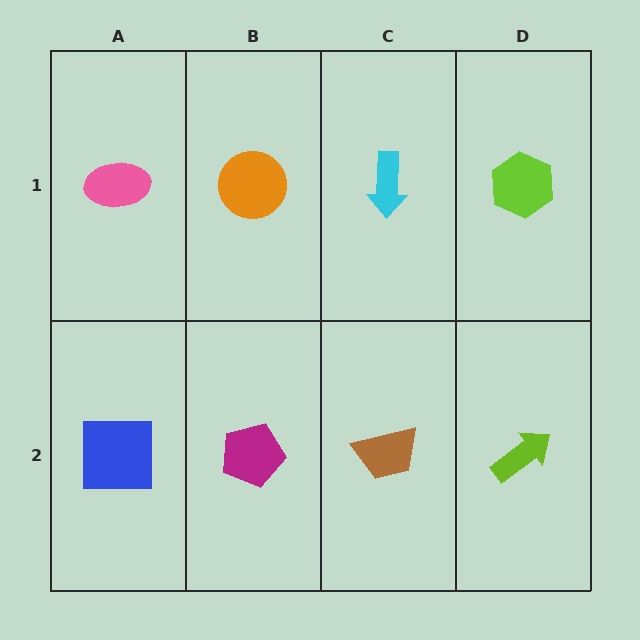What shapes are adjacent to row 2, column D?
A lime hexagon (row 1, column D), a brown trapezoid (row 2, column C).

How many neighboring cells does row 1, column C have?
3.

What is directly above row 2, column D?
A lime hexagon.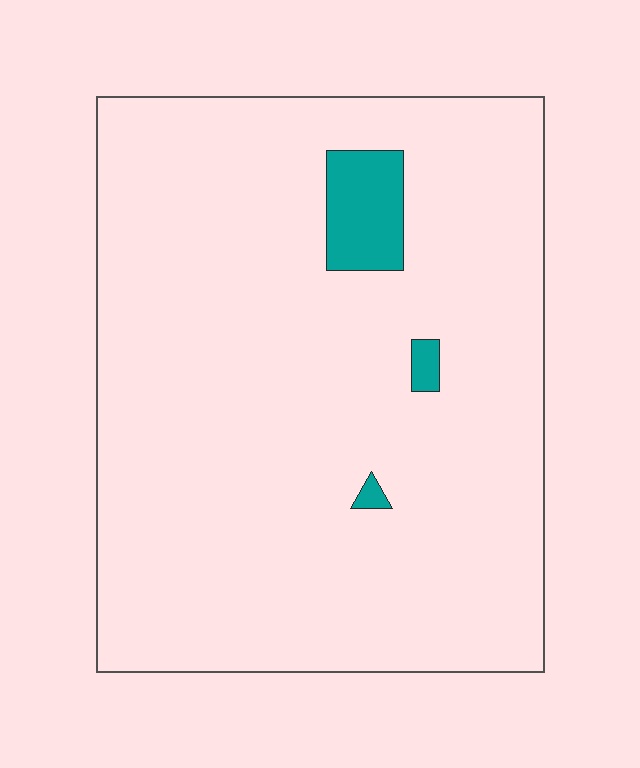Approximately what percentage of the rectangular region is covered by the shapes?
Approximately 5%.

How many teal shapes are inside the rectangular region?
3.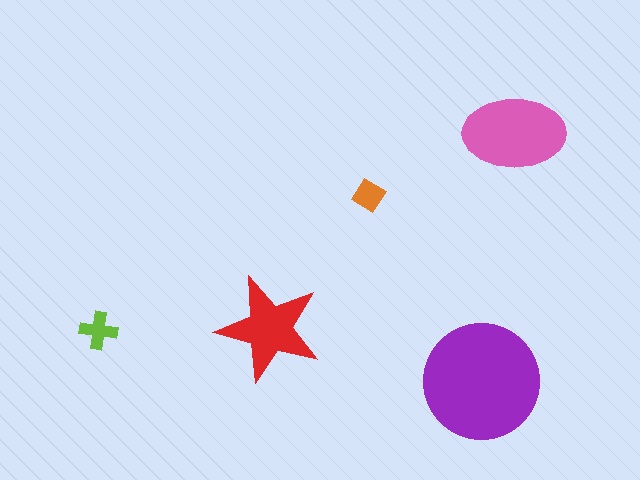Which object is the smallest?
The orange diamond.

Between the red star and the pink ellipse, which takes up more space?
The pink ellipse.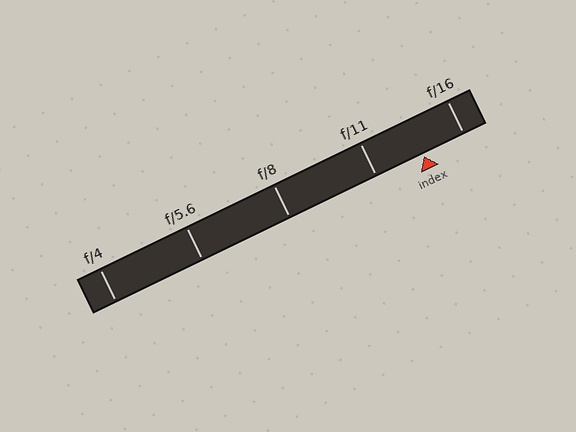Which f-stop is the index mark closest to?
The index mark is closest to f/16.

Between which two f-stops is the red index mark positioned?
The index mark is between f/11 and f/16.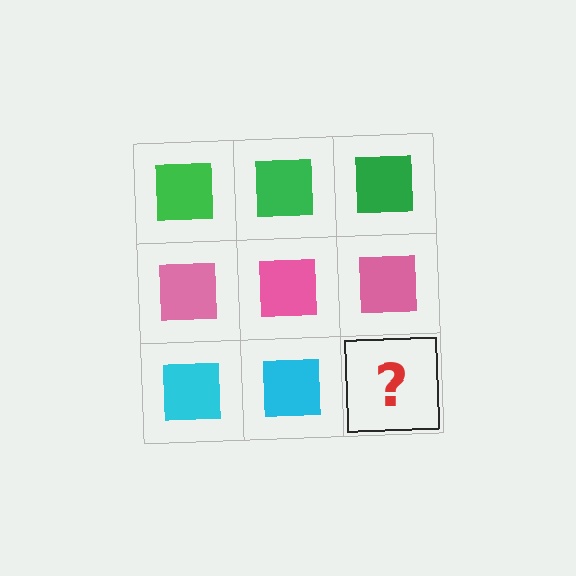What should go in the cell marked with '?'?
The missing cell should contain a cyan square.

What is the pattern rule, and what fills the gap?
The rule is that each row has a consistent color. The gap should be filled with a cyan square.